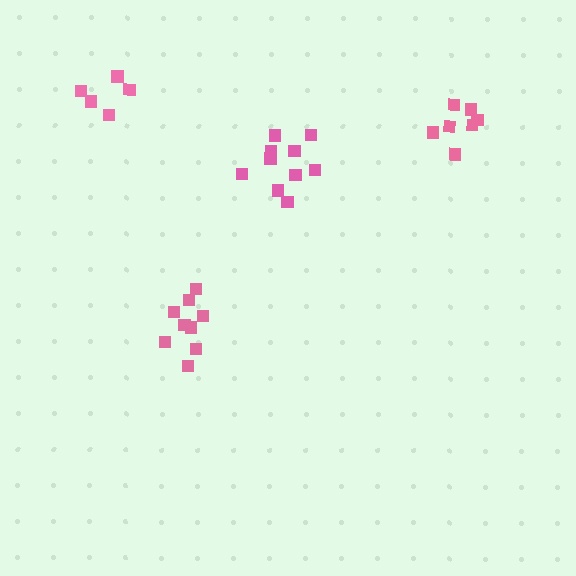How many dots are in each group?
Group 1: 9 dots, Group 2: 10 dots, Group 3: 5 dots, Group 4: 7 dots (31 total).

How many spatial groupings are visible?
There are 4 spatial groupings.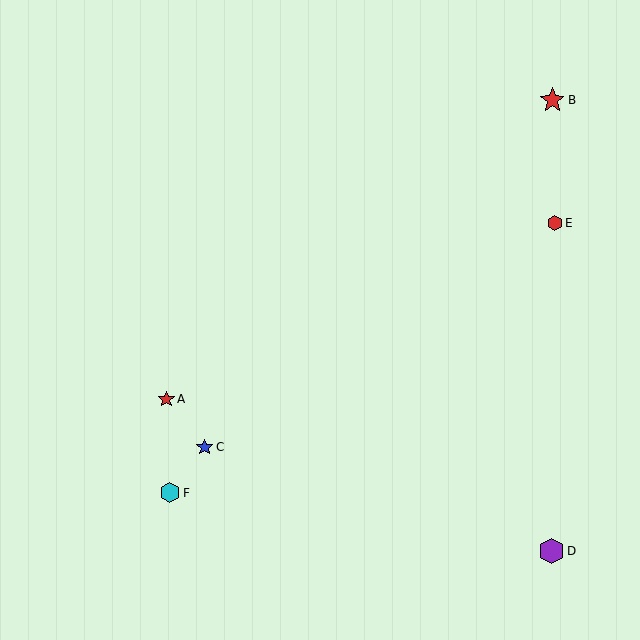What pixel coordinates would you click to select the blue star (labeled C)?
Click at (205, 447) to select the blue star C.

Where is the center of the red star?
The center of the red star is at (166, 399).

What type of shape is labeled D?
Shape D is a purple hexagon.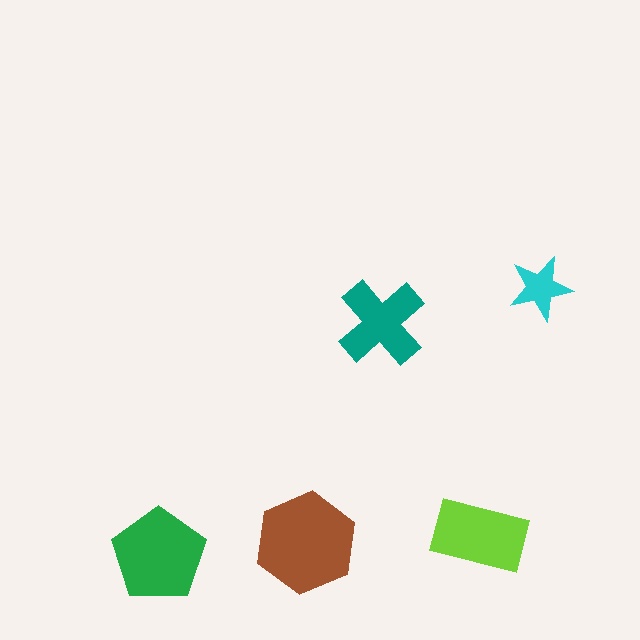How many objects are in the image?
There are 5 objects in the image.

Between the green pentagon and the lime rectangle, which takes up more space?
The green pentagon.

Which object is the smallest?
The cyan star.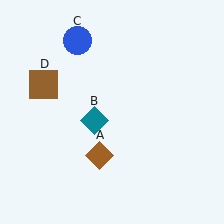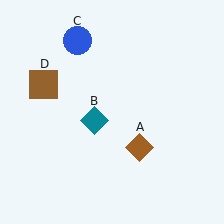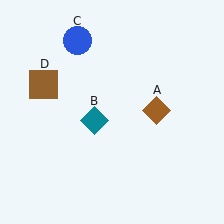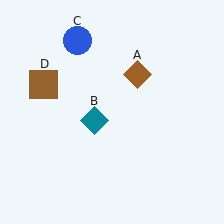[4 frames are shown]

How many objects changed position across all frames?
1 object changed position: brown diamond (object A).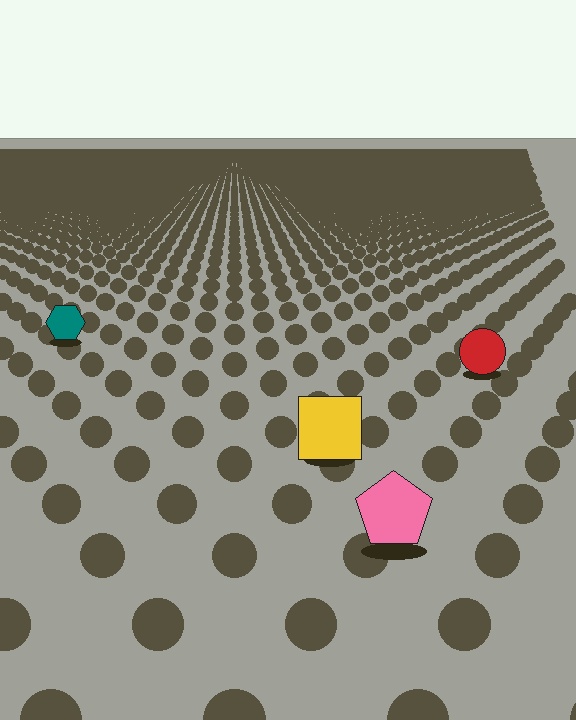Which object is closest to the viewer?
The pink pentagon is closest. The texture marks near it are larger and more spread out.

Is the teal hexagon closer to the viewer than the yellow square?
No. The yellow square is closer — you can tell from the texture gradient: the ground texture is coarser near it.